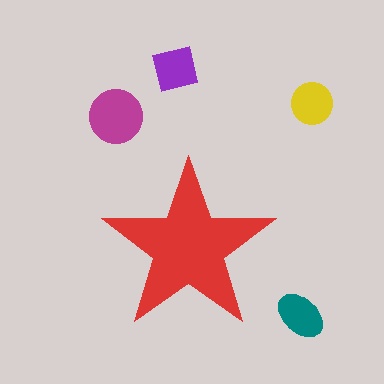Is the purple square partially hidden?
No, the purple square is fully visible.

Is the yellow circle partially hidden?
No, the yellow circle is fully visible.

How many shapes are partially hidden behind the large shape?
0 shapes are partially hidden.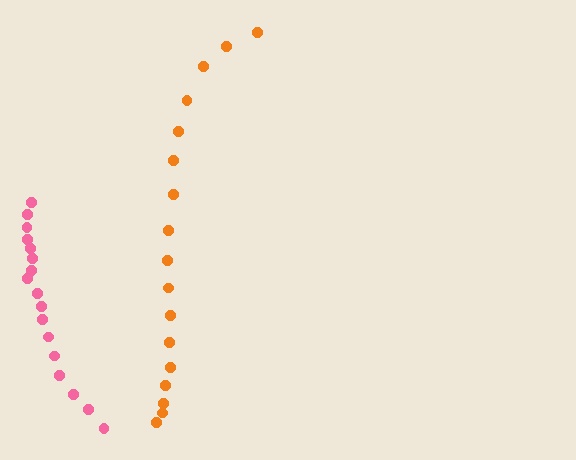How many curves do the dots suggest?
There are 2 distinct paths.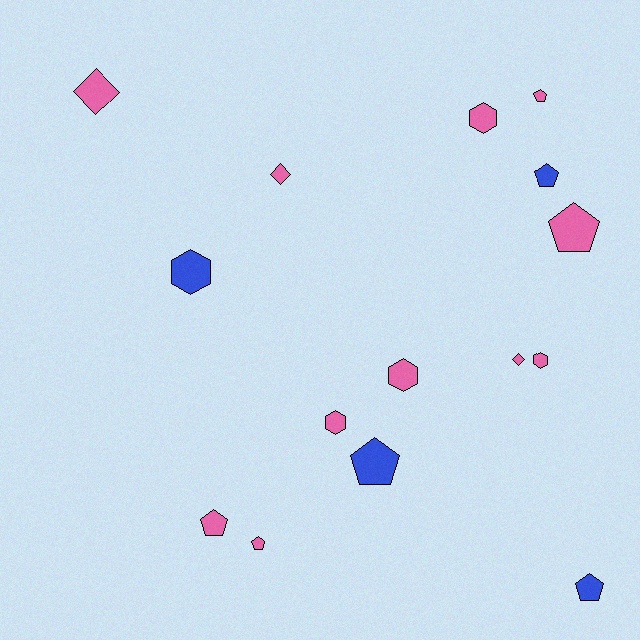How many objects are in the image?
There are 15 objects.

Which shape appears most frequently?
Pentagon, with 7 objects.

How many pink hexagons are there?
There are 4 pink hexagons.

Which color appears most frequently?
Pink, with 11 objects.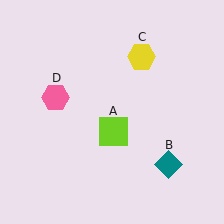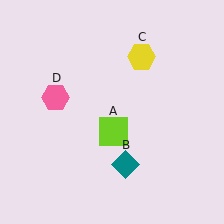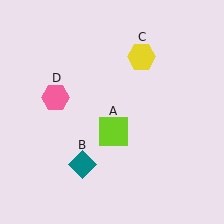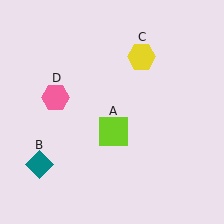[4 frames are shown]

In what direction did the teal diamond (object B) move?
The teal diamond (object B) moved left.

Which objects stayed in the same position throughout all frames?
Lime square (object A) and yellow hexagon (object C) and pink hexagon (object D) remained stationary.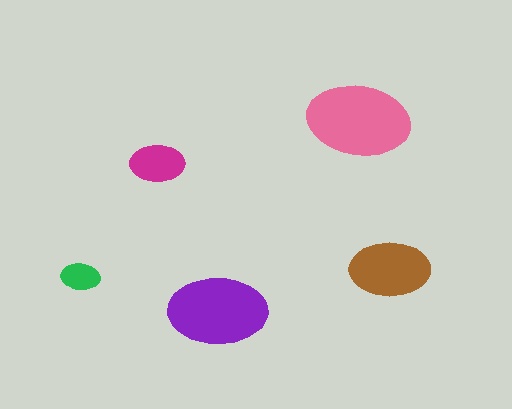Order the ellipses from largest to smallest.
the pink one, the purple one, the brown one, the magenta one, the green one.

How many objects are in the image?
There are 5 objects in the image.